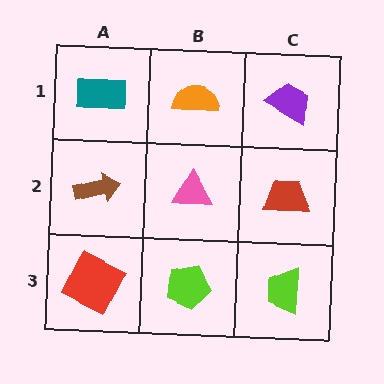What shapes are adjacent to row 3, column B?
A pink triangle (row 2, column B), a red square (row 3, column A), a lime trapezoid (row 3, column C).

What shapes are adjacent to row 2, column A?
A teal rectangle (row 1, column A), a red square (row 3, column A), a pink triangle (row 2, column B).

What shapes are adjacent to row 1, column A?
A brown arrow (row 2, column A), an orange semicircle (row 1, column B).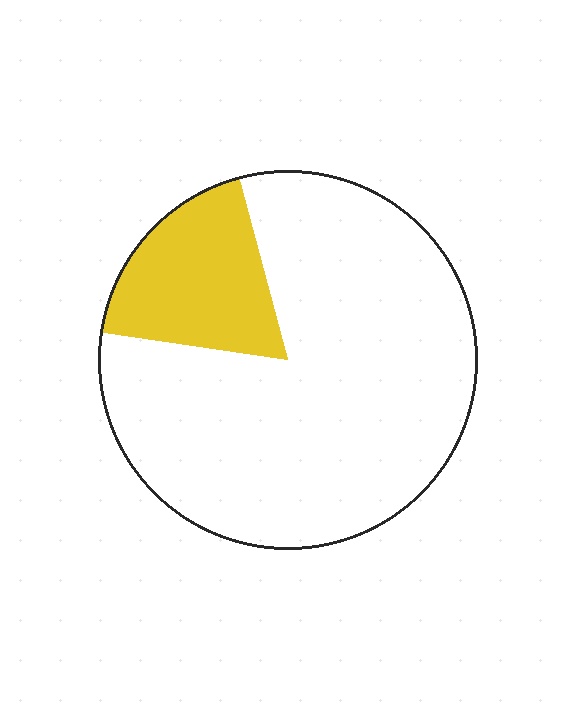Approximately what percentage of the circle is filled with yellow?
Approximately 20%.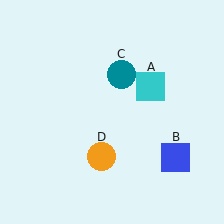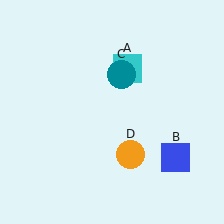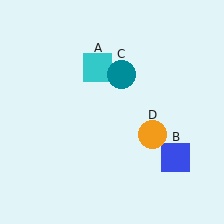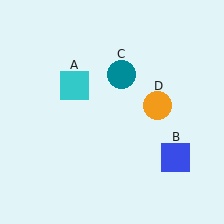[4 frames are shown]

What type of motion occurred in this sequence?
The cyan square (object A), orange circle (object D) rotated counterclockwise around the center of the scene.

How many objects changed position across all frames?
2 objects changed position: cyan square (object A), orange circle (object D).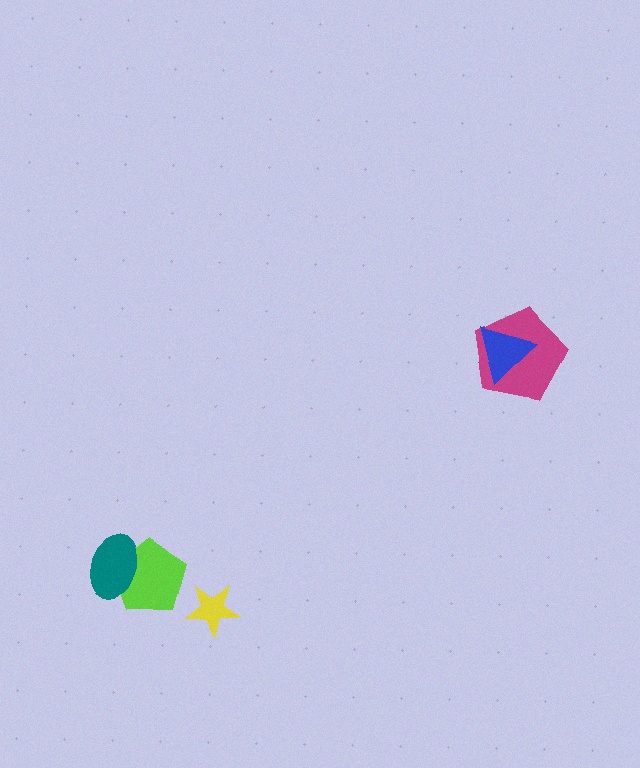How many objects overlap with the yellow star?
0 objects overlap with the yellow star.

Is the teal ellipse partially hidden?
No, no other shape covers it.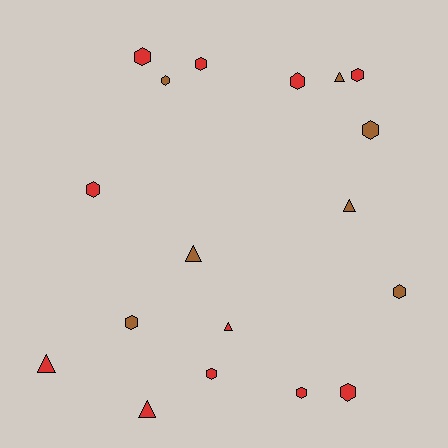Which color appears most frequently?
Red, with 11 objects.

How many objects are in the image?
There are 18 objects.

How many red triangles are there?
There are 3 red triangles.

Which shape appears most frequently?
Hexagon, with 12 objects.